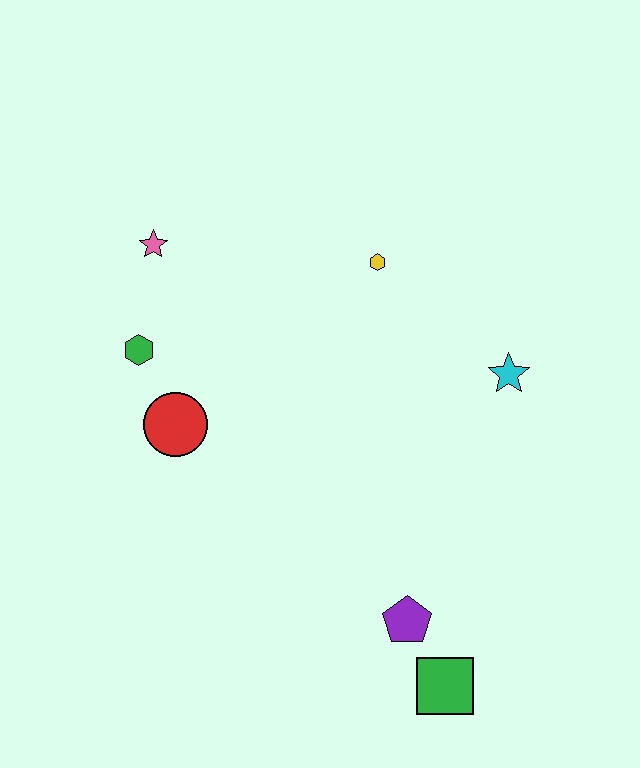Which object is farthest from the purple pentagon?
The pink star is farthest from the purple pentagon.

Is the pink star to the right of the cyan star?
No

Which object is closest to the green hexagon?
The red circle is closest to the green hexagon.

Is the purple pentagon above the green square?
Yes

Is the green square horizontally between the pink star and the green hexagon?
No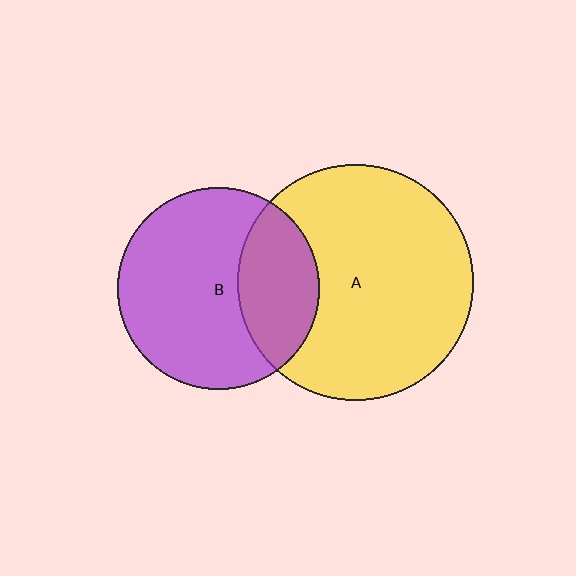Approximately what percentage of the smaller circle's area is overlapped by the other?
Approximately 30%.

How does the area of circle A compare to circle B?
Approximately 1.4 times.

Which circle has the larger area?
Circle A (yellow).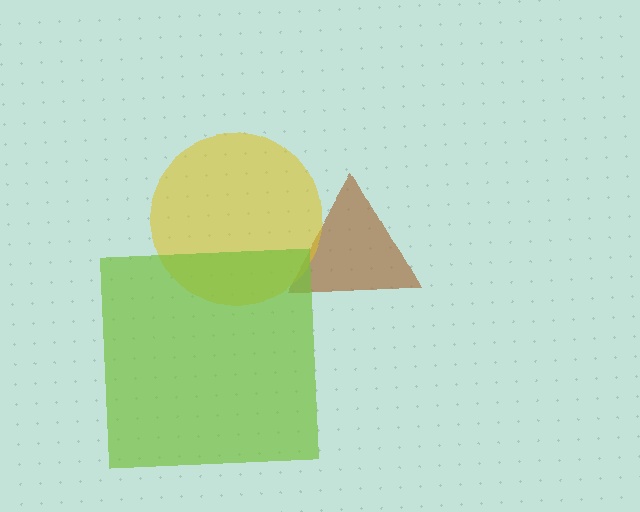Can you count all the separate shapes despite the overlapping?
Yes, there are 3 separate shapes.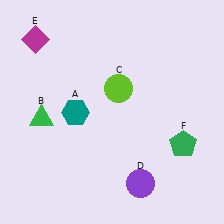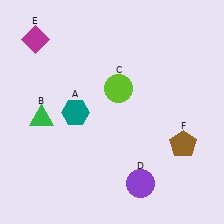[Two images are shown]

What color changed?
The pentagon (F) changed from green in Image 1 to brown in Image 2.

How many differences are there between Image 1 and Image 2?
There is 1 difference between the two images.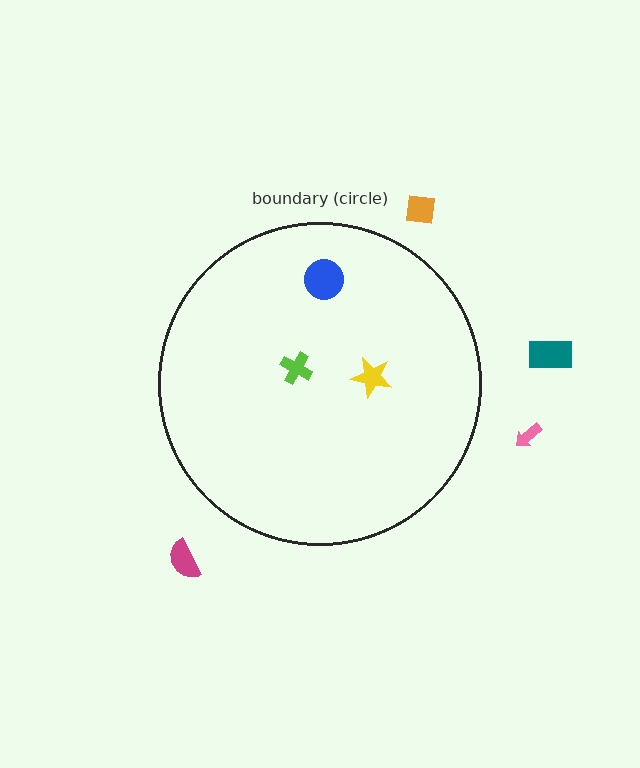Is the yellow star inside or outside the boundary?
Inside.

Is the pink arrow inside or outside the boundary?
Outside.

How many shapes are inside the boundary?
3 inside, 4 outside.